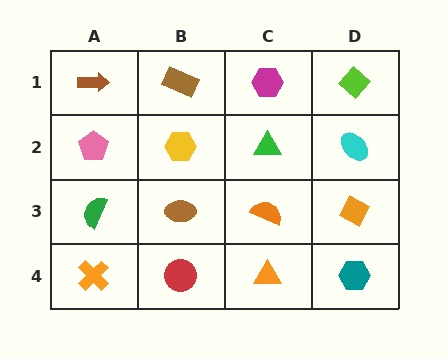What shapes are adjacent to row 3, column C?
A green triangle (row 2, column C), an orange triangle (row 4, column C), a brown ellipse (row 3, column B), an orange diamond (row 3, column D).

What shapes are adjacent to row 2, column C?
A magenta hexagon (row 1, column C), an orange semicircle (row 3, column C), a yellow hexagon (row 2, column B), a cyan ellipse (row 2, column D).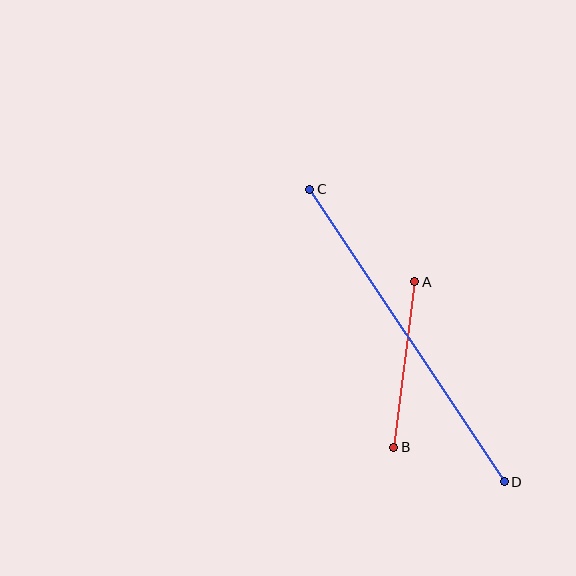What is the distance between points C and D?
The distance is approximately 351 pixels.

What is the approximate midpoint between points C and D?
The midpoint is at approximately (407, 335) pixels.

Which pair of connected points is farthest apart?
Points C and D are farthest apart.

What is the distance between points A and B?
The distance is approximately 166 pixels.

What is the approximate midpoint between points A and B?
The midpoint is at approximately (404, 364) pixels.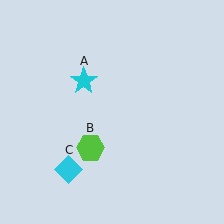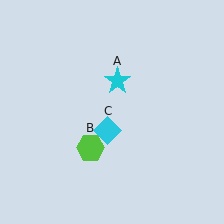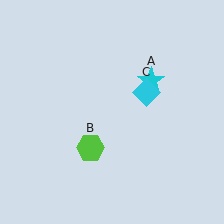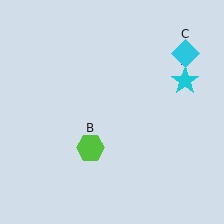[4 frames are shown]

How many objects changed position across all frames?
2 objects changed position: cyan star (object A), cyan diamond (object C).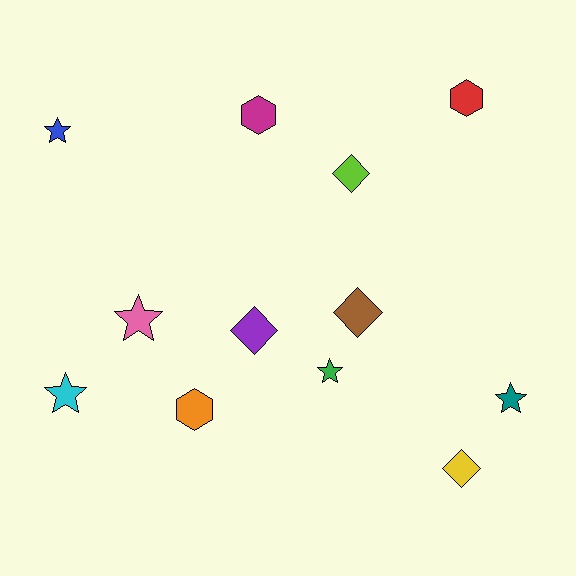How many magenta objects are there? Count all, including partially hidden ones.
There is 1 magenta object.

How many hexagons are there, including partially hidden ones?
There are 3 hexagons.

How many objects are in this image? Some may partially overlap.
There are 12 objects.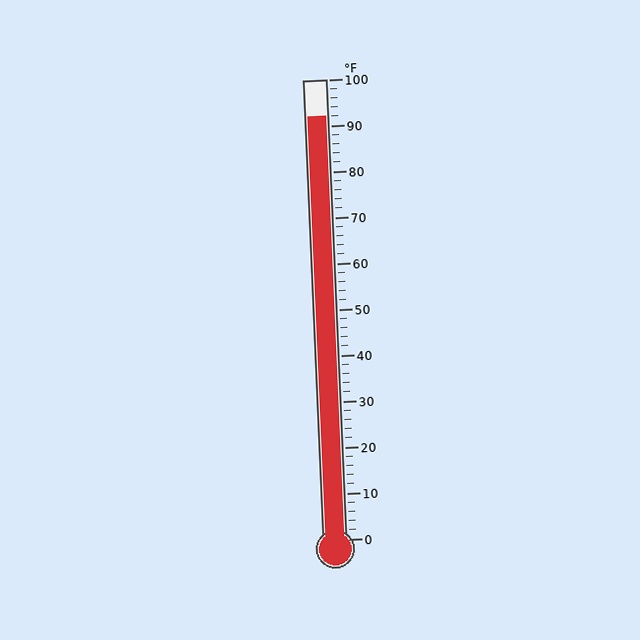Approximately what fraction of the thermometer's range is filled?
The thermometer is filled to approximately 90% of its range.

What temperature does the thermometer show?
The thermometer shows approximately 92°F.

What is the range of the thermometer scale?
The thermometer scale ranges from 0°F to 100°F.